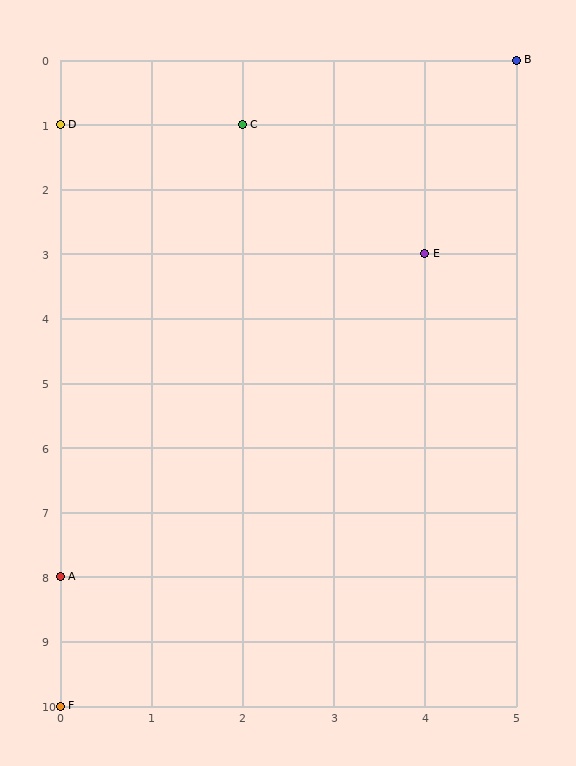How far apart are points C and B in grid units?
Points C and B are 3 columns and 1 row apart (about 3.2 grid units diagonally).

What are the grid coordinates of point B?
Point B is at grid coordinates (5, 0).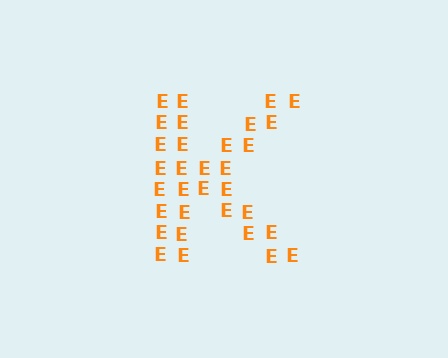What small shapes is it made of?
It is made of small letter E's.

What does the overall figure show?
The overall figure shows the letter K.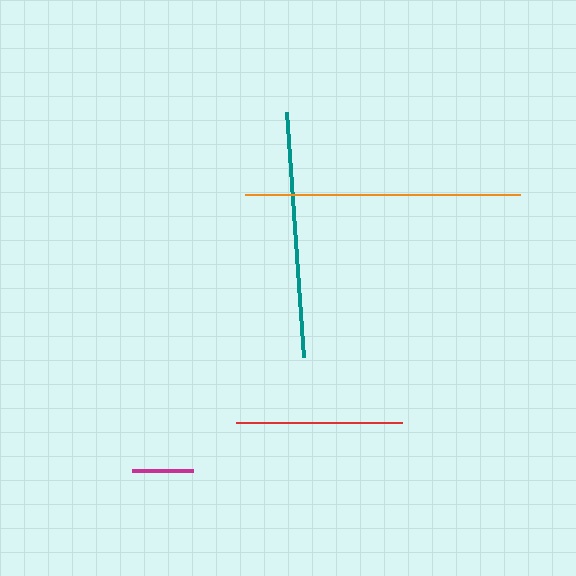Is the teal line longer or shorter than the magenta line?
The teal line is longer than the magenta line.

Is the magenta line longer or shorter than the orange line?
The orange line is longer than the magenta line.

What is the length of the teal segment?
The teal segment is approximately 246 pixels long.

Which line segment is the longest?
The orange line is the longest at approximately 275 pixels.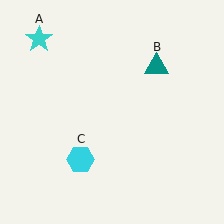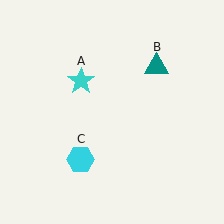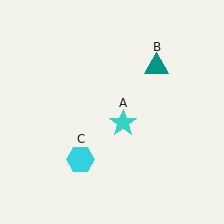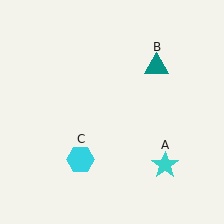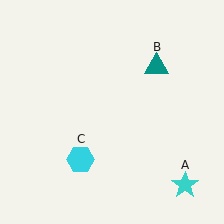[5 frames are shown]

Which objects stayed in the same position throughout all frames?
Teal triangle (object B) and cyan hexagon (object C) remained stationary.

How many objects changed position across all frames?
1 object changed position: cyan star (object A).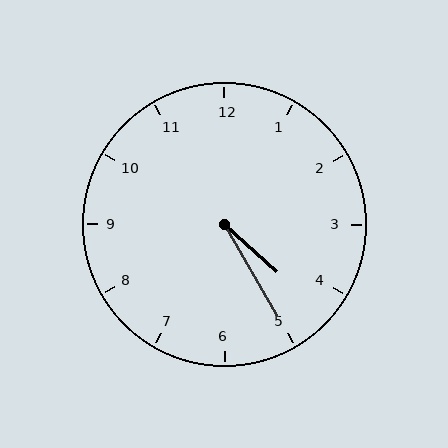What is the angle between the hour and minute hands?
Approximately 18 degrees.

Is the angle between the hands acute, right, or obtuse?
It is acute.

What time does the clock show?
4:25.